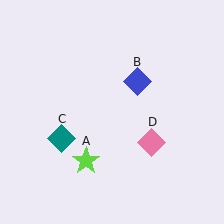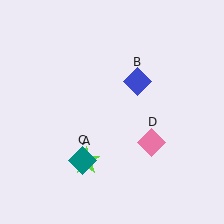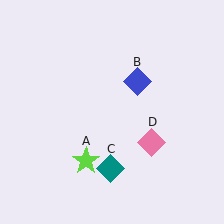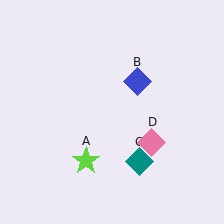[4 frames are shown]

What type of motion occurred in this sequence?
The teal diamond (object C) rotated counterclockwise around the center of the scene.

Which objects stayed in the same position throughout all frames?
Lime star (object A) and blue diamond (object B) and pink diamond (object D) remained stationary.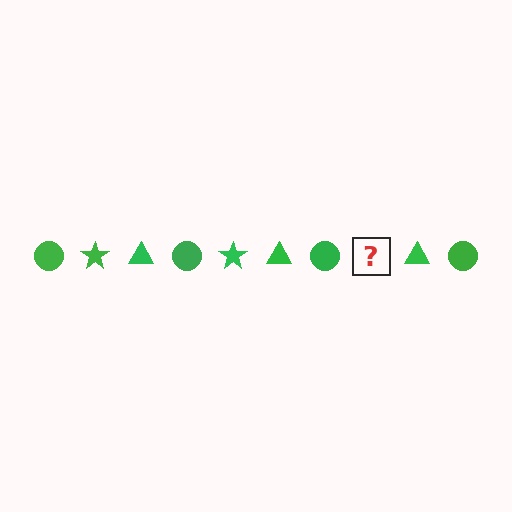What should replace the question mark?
The question mark should be replaced with a green star.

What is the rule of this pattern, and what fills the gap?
The rule is that the pattern cycles through circle, star, triangle shapes in green. The gap should be filled with a green star.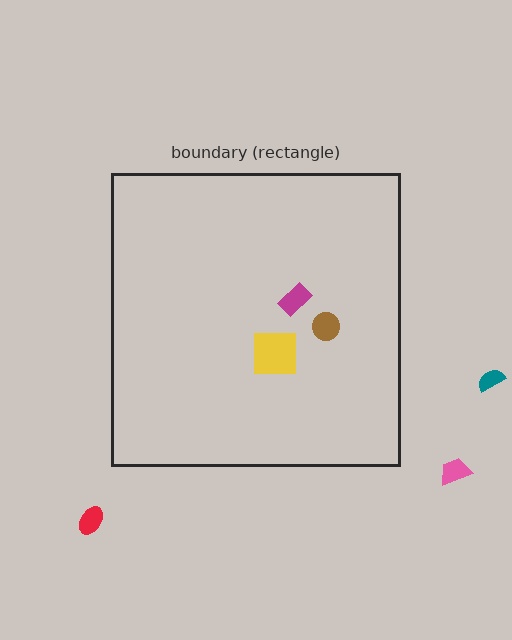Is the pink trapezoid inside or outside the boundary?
Outside.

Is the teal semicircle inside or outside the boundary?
Outside.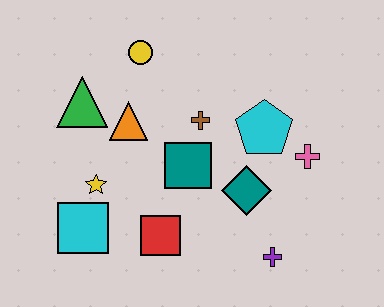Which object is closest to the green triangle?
The orange triangle is closest to the green triangle.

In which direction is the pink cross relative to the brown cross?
The pink cross is to the right of the brown cross.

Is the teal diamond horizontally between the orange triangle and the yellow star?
No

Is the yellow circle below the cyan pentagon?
No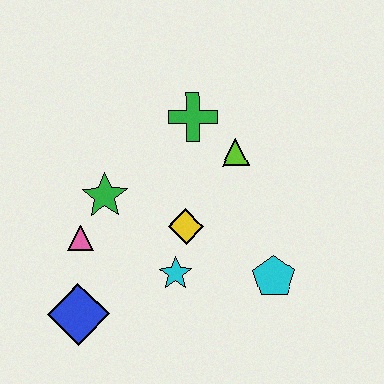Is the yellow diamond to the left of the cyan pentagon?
Yes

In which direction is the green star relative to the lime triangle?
The green star is to the left of the lime triangle.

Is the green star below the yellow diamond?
No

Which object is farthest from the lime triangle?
The blue diamond is farthest from the lime triangle.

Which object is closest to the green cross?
The lime triangle is closest to the green cross.